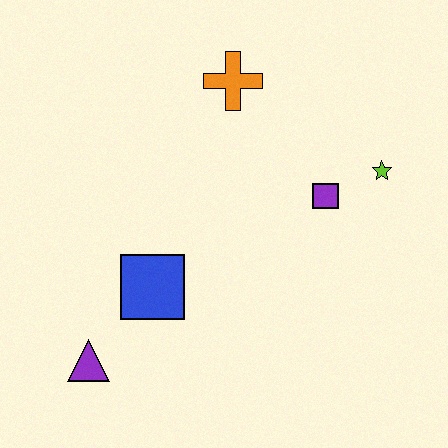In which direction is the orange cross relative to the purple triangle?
The orange cross is above the purple triangle.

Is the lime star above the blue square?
Yes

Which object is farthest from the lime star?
The purple triangle is farthest from the lime star.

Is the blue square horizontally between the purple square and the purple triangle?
Yes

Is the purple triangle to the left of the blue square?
Yes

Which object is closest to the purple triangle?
The blue square is closest to the purple triangle.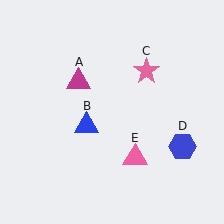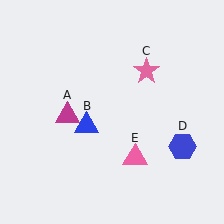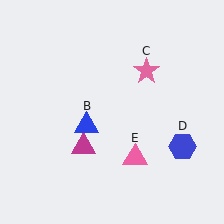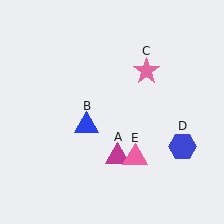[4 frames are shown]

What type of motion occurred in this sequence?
The magenta triangle (object A) rotated counterclockwise around the center of the scene.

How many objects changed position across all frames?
1 object changed position: magenta triangle (object A).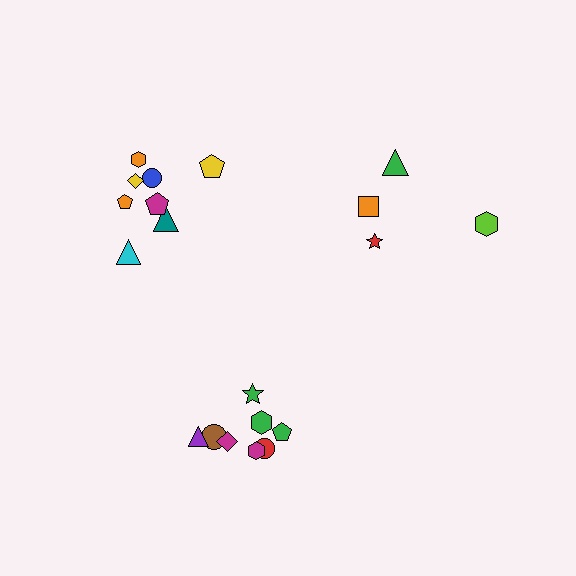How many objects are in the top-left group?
There are 8 objects.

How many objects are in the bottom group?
There are 8 objects.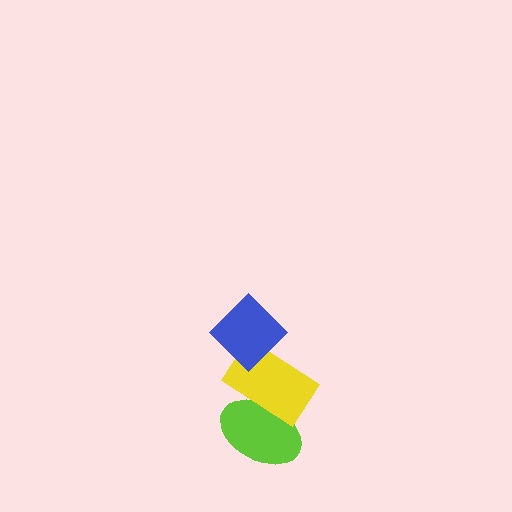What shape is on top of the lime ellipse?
The yellow rectangle is on top of the lime ellipse.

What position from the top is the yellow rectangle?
The yellow rectangle is 2nd from the top.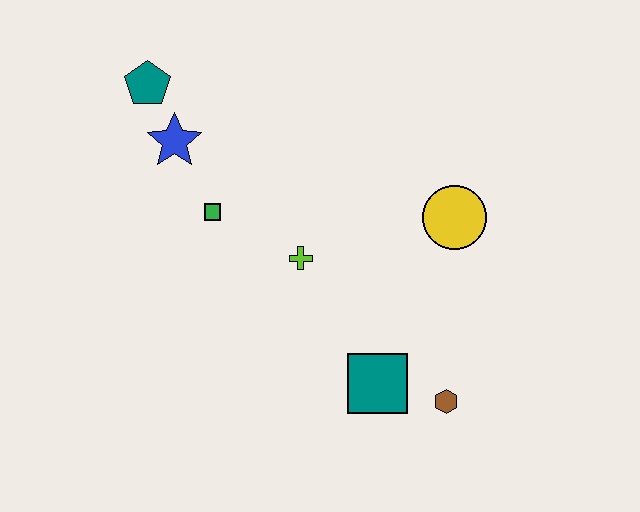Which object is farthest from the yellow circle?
The teal pentagon is farthest from the yellow circle.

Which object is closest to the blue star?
The teal pentagon is closest to the blue star.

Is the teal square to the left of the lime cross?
No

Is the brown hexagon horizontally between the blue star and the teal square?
No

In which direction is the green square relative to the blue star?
The green square is below the blue star.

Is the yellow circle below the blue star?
Yes